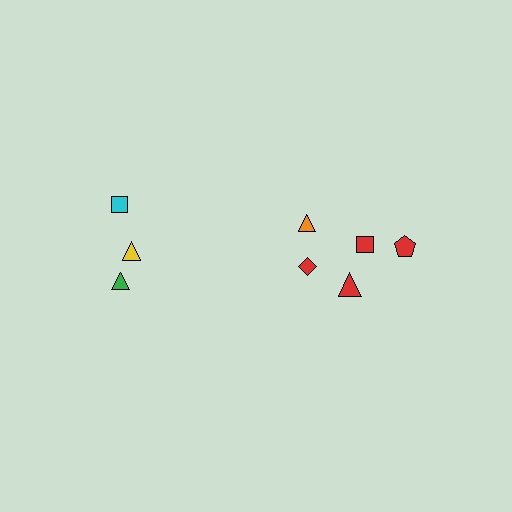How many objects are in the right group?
There are 5 objects.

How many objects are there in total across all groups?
There are 8 objects.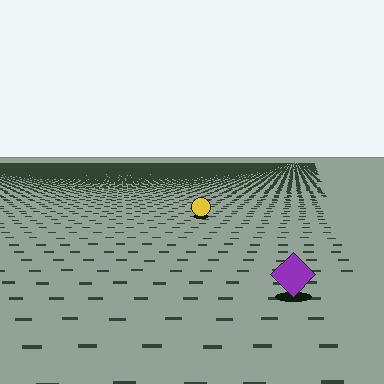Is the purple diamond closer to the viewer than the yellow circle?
Yes. The purple diamond is closer — you can tell from the texture gradient: the ground texture is coarser near it.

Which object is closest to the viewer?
The purple diamond is closest. The texture marks near it are larger and more spread out.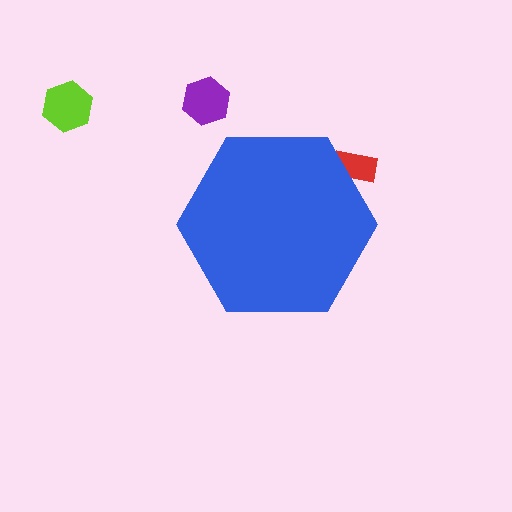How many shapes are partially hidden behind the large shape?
1 shape is partially hidden.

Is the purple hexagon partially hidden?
No, the purple hexagon is fully visible.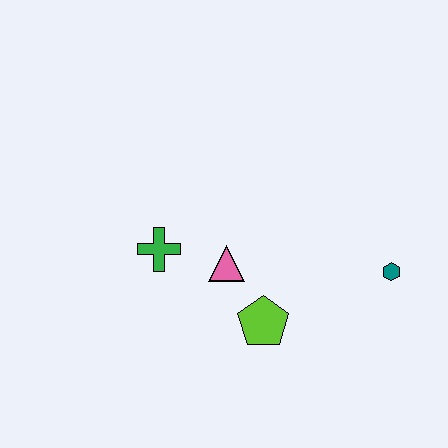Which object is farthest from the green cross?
The teal hexagon is farthest from the green cross.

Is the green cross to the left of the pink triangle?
Yes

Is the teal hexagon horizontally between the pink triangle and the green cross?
No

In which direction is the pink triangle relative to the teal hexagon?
The pink triangle is to the left of the teal hexagon.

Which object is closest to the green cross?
The pink triangle is closest to the green cross.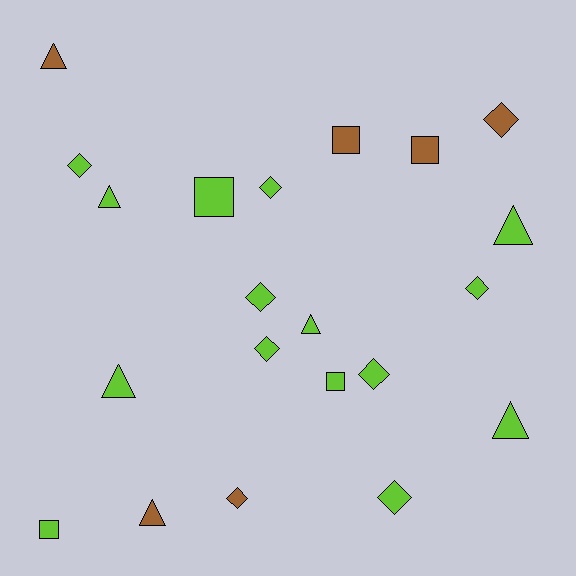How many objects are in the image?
There are 21 objects.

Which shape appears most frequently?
Diamond, with 9 objects.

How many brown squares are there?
There are 2 brown squares.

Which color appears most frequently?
Lime, with 15 objects.